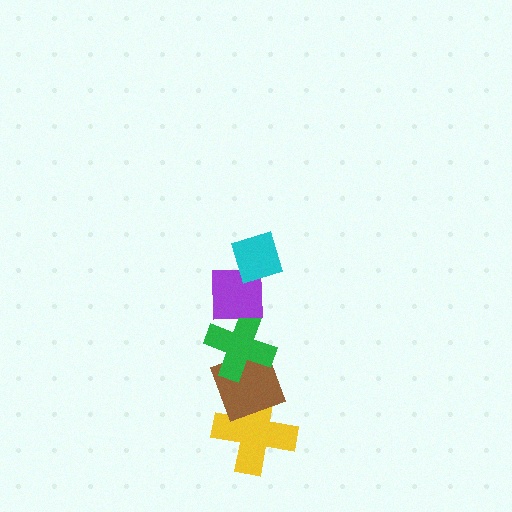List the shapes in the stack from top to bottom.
From top to bottom: the cyan diamond, the purple square, the green cross, the brown diamond, the yellow cross.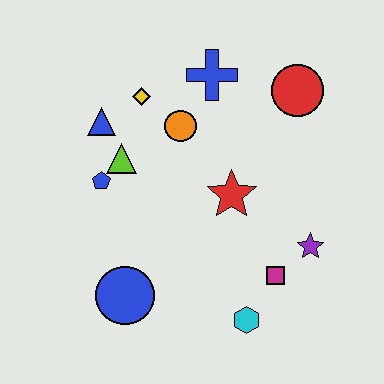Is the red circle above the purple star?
Yes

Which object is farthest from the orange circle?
The cyan hexagon is farthest from the orange circle.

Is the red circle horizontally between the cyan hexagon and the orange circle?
No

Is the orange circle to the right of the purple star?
No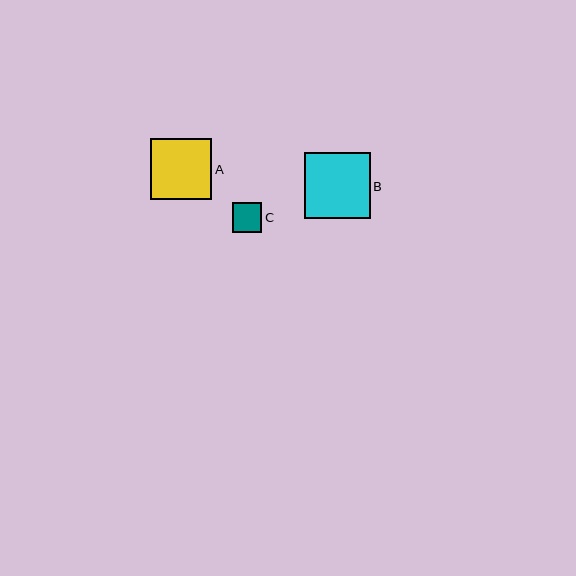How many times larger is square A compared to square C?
Square A is approximately 2.1 times the size of square C.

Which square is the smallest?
Square C is the smallest with a size of approximately 30 pixels.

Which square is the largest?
Square B is the largest with a size of approximately 66 pixels.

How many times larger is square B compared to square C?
Square B is approximately 2.2 times the size of square C.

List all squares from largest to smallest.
From largest to smallest: B, A, C.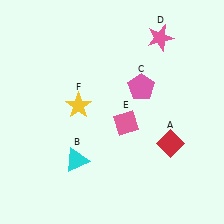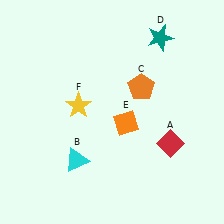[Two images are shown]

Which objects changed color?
C changed from pink to orange. D changed from pink to teal. E changed from pink to orange.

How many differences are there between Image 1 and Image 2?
There are 3 differences between the two images.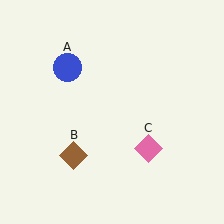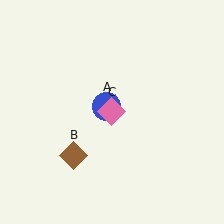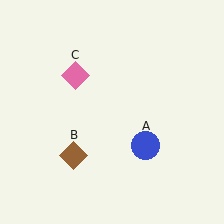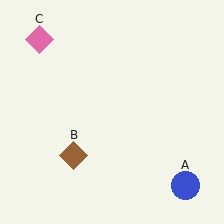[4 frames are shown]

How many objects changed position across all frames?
2 objects changed position: blue circle (object A), pink diamond (object C).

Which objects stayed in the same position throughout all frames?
Brown diamond (object B) remained stationary.